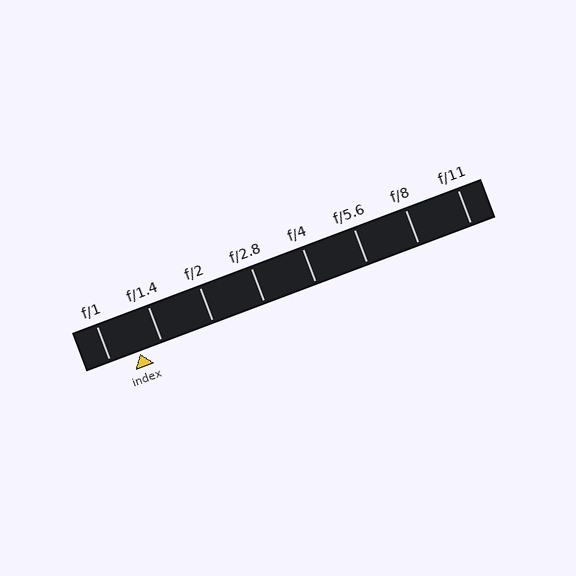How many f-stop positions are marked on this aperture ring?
There are 8 f-stop positions marked.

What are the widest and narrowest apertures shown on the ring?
The widest aperture shown is f/1 and the narrowest is f/11.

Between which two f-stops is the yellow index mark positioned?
The index mark is between f/1 and f/1.4.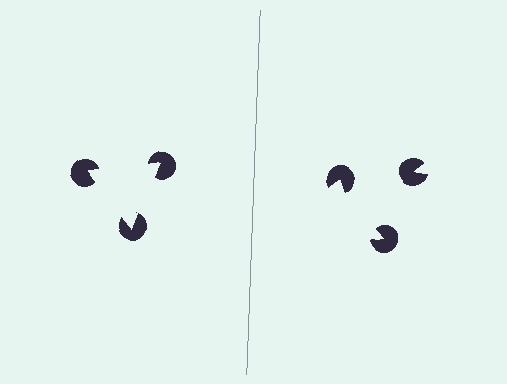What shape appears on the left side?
An illusory triangle.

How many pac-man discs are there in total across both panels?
6 — 3 on each side.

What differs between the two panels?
The pac-man discs are positioned identically on both sides; only the wedge orientations differ. On the left they align to a triangle; on the right they are misaligned.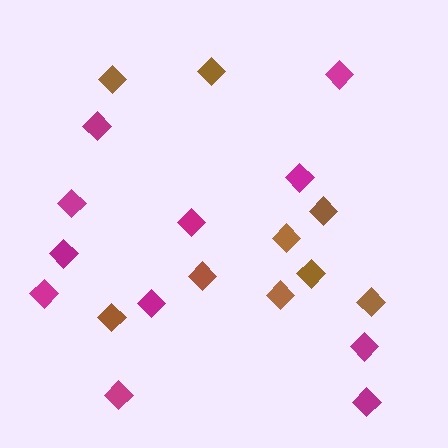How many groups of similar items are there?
There are 2 groups: one group of magenta diamonds (11) and one group of brown diamonds (9).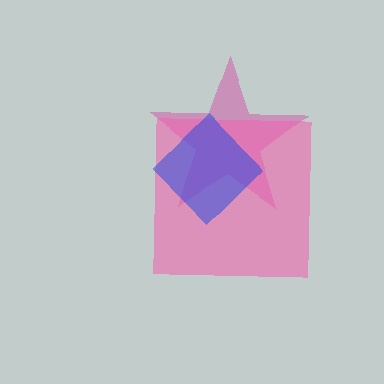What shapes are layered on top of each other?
The layered shapes are: a magenta star, a pink square, a blue diamond.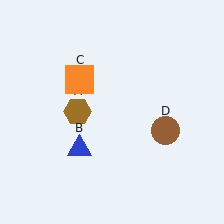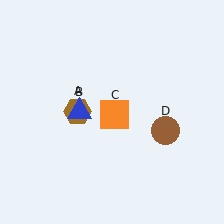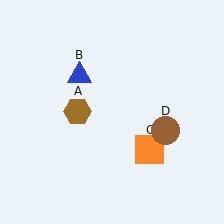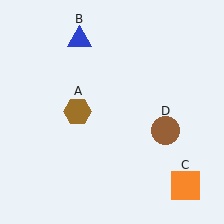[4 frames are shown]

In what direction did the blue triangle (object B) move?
The blue triangle (object B) moved up.